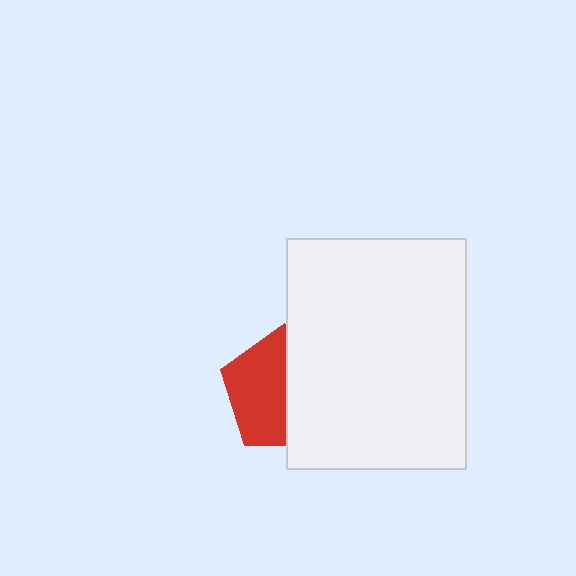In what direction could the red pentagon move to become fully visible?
The red pentagon could move left. That would shift it out from behind the white rectangle entirely.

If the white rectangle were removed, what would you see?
You would see the complete red pentagon.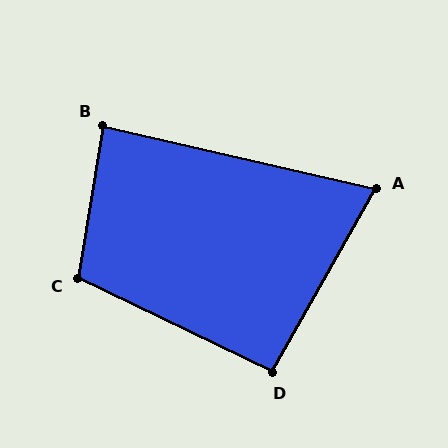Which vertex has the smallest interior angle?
A, at approximately 73 degrees.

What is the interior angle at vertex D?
Approximately 94 degrees (approximately right).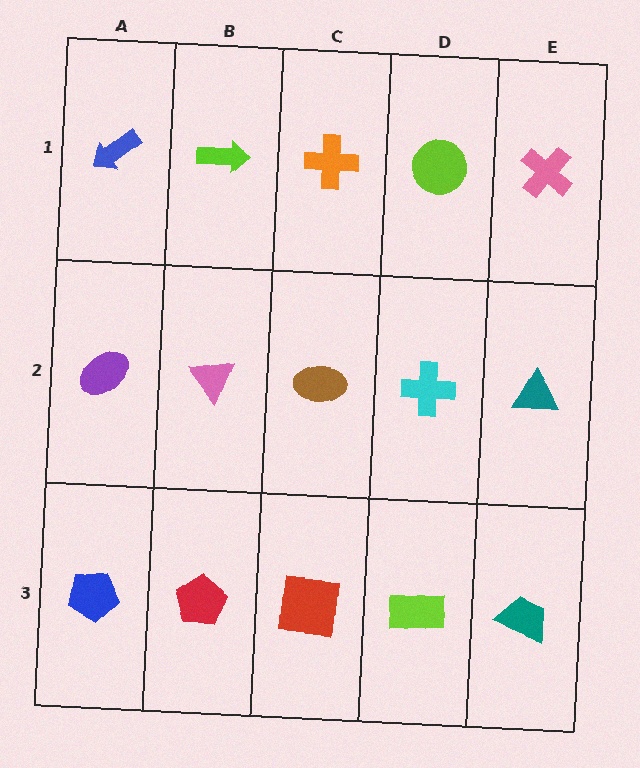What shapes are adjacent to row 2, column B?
A lime arrow (row 1, column B), a red pentagon (row 3, column B), a purple ellipse (row 2, column A), a brown ellipse (row 2, column C).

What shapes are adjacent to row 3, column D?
A cyan cross (row 2, column D), a red square (row 3, column C), a teal trapezoid (row 3, column E).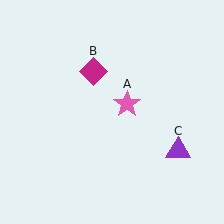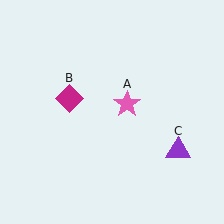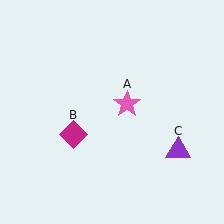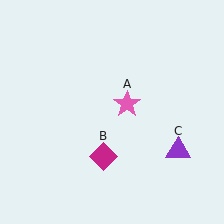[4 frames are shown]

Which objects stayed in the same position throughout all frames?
Pink star (object A) and purple triangle (object C) remained stationary.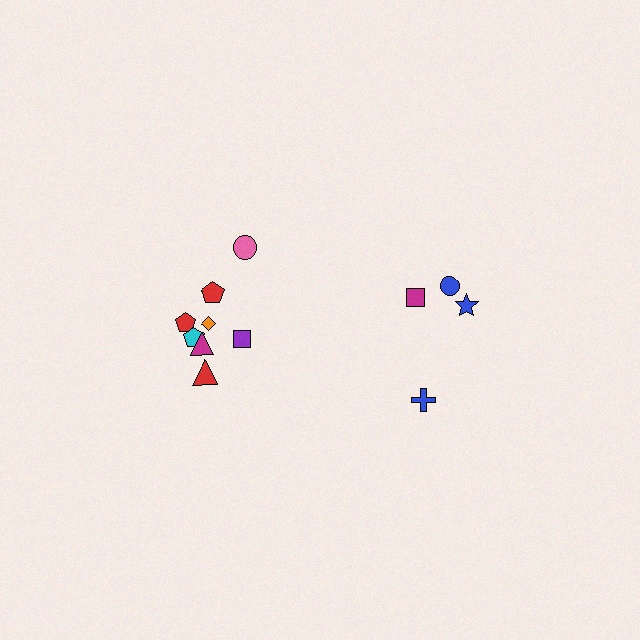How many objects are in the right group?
There are 4 objects.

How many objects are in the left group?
There are 8 objects.